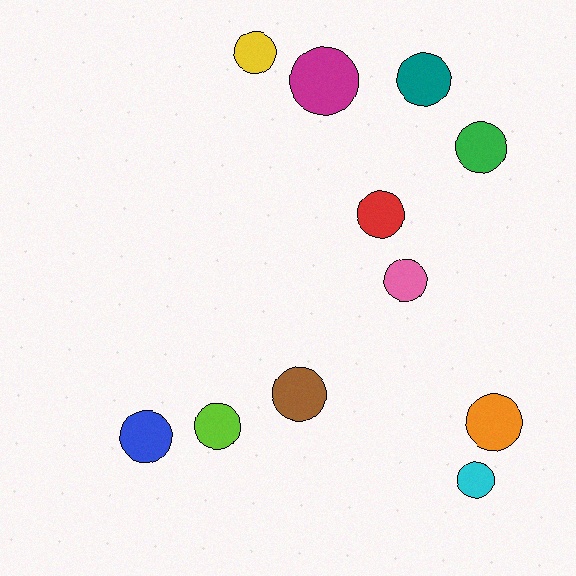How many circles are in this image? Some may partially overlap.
There are 11 circles.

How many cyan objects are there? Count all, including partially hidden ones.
There is 1 cyan object.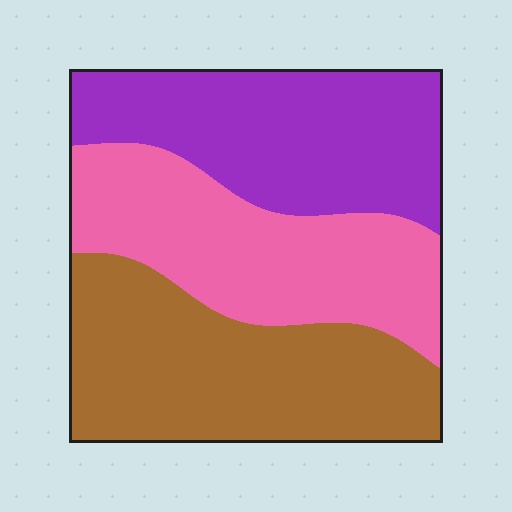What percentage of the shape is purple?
Purple takes up between a sixth and a third of the shape.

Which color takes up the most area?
Brown, at roughly 35%.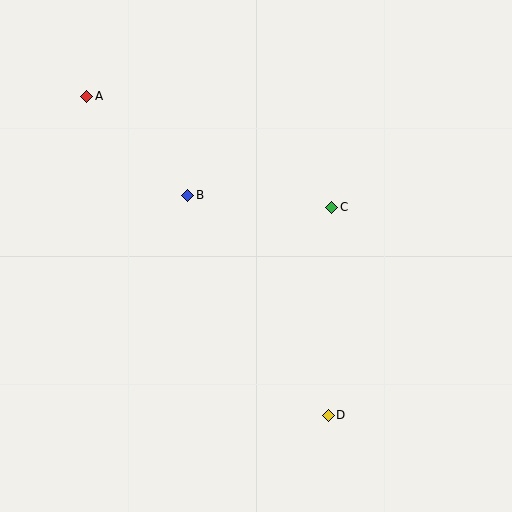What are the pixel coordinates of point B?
Point B is at (188, 195).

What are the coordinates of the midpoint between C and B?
The midpoint between C and B is at (260, 201).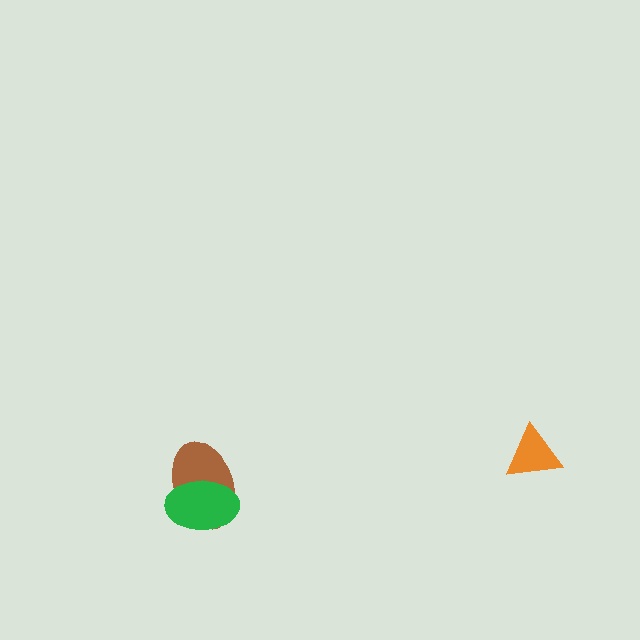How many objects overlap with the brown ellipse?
1 object overlaps with the brown ellipse.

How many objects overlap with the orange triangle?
0 objects overlap with the orange triangle.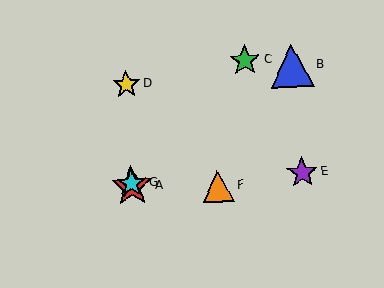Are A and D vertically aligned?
Yes, both are at x≈132.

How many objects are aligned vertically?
3 objects (A, D, G) are aligned vertically.